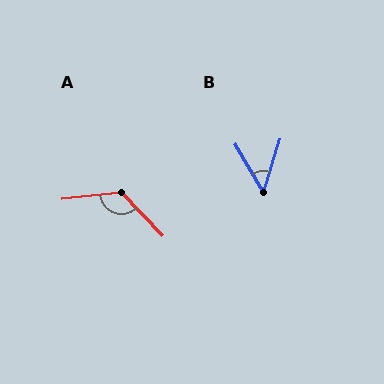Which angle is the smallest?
B, at approximately 47 degrees.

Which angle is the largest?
A, at approximately 127 degrees.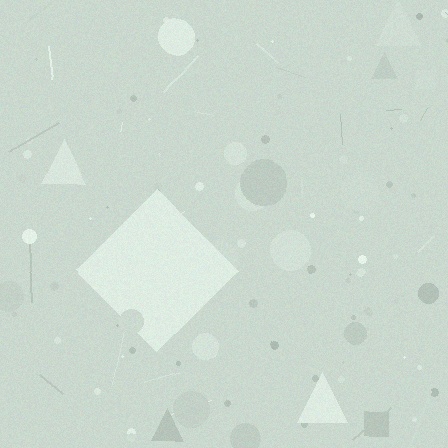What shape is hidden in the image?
A diamond is hidden in the image.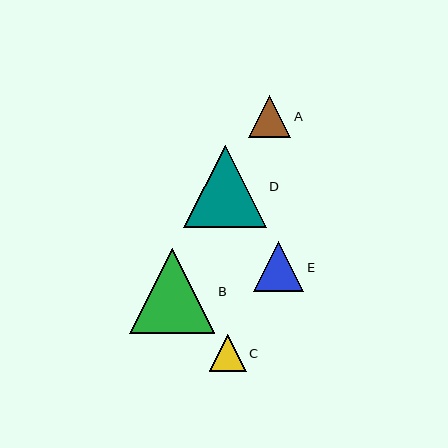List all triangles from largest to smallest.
From largest to smallest: B, D, E, A, C.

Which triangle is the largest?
Triangle B is the largest with a size of approximately 85 pixels.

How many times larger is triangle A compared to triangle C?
Triangle A is approximately 1.1 times the size of triangle C.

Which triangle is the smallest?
Triangle C is the smallest with a size of approximately 37 pixels.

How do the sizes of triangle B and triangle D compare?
Triangle B and triangle D are approximately the same size.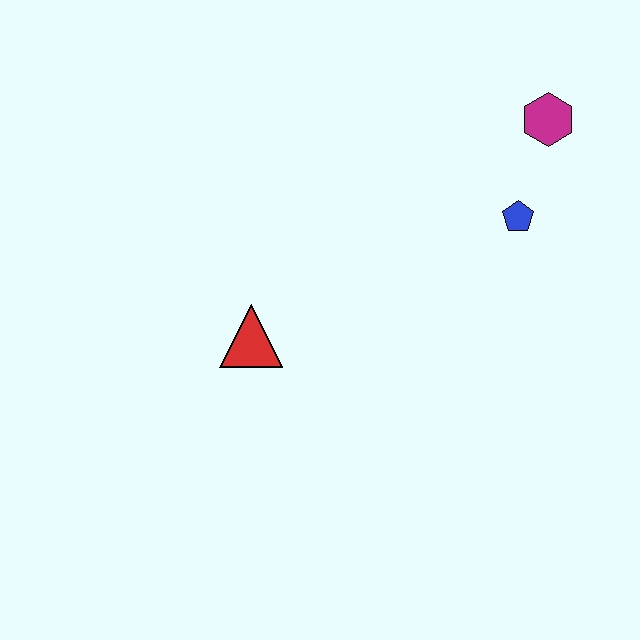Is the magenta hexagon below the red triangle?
No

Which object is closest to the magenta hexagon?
The blue pentagon is closest to the magenta hexagon.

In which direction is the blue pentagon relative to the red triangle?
The blue pentagon is to the right of the red triangle.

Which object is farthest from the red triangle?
The magenta hexagon is farthest from the red triangle.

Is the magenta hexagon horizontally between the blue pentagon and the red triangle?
No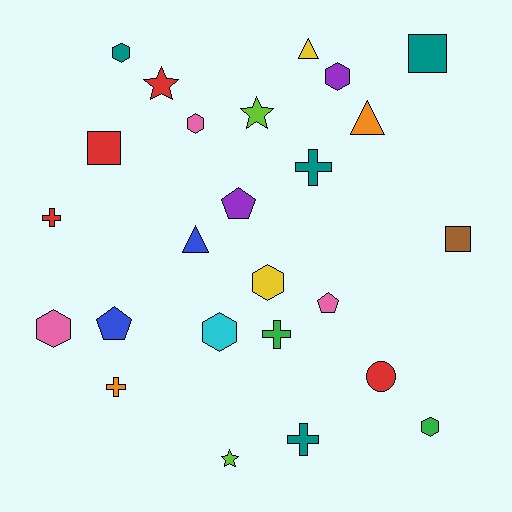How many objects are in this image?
There are 25 objects.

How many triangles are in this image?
There are 3 triangles.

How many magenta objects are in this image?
There are no magenta objects.